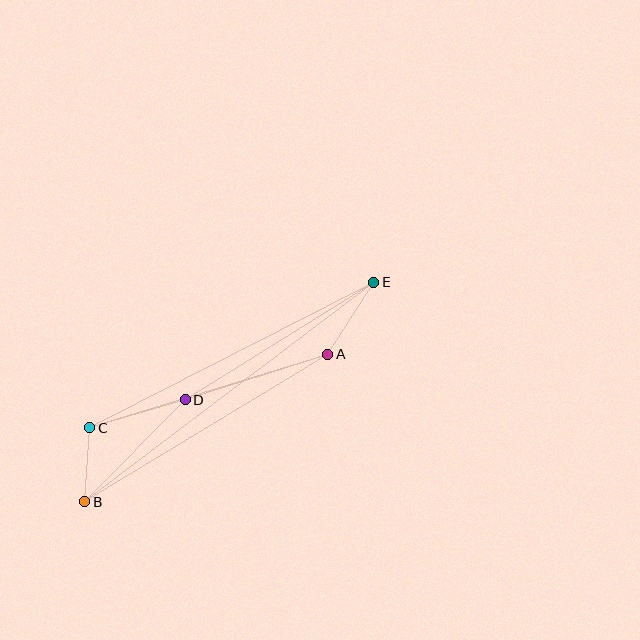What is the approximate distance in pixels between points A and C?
The distance between A and C is approximately 249 pixels.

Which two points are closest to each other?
Points B and C are closest to each other.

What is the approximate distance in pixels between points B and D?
The distance between B and D is approximately 143 pixels.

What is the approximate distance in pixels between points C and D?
The distance between C and D is approximately 100 pixels.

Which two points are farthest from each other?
Points B and E are farthest from each other.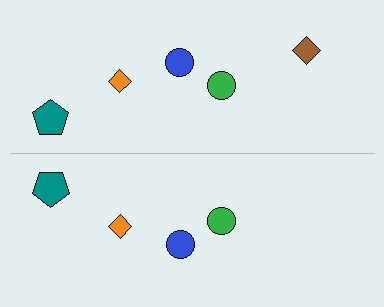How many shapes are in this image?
There are 9 shapes in this image.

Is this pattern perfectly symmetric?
No, the pattern is not perfectly symmetric. A brown diamond is missing from the bottom side.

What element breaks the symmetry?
A brown diamond is missing from the bottom side.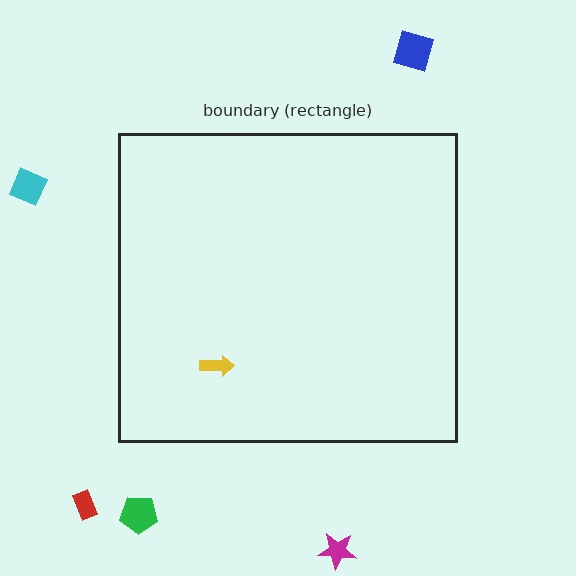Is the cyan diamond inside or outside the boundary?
Outside.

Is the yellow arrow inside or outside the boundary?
Inside.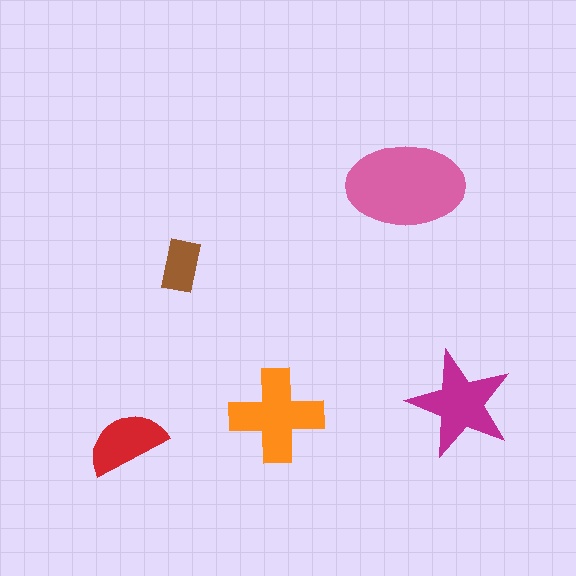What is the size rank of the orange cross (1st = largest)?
2nd.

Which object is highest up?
The pink ellipse is topmost.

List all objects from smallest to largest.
The brown rectangle, the red semicircle, the magenta star, the orange cross, the pink ellipse.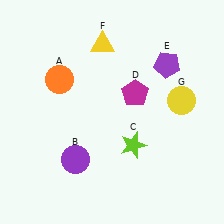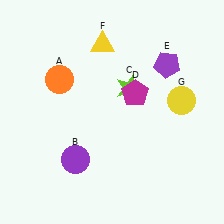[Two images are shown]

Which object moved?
The lime star (C) moved up.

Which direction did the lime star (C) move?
The lime star (C) moved up.